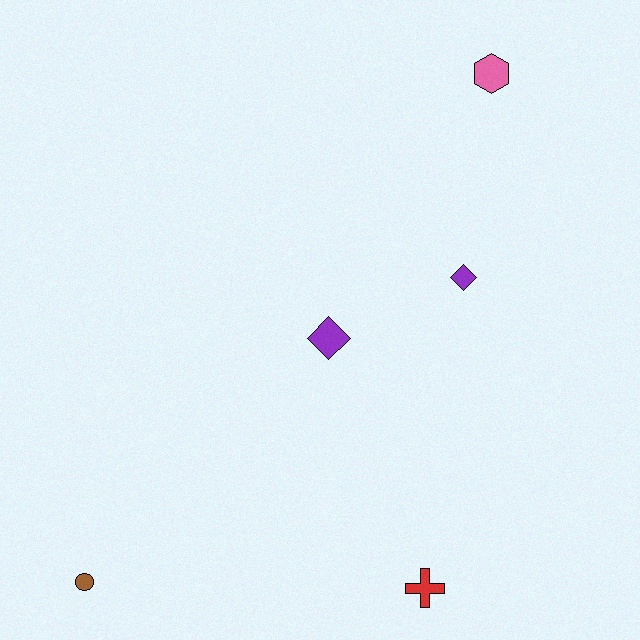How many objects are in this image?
There are 5 objects.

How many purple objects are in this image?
There are 2 purple objects.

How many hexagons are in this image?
There is 1 hexagon.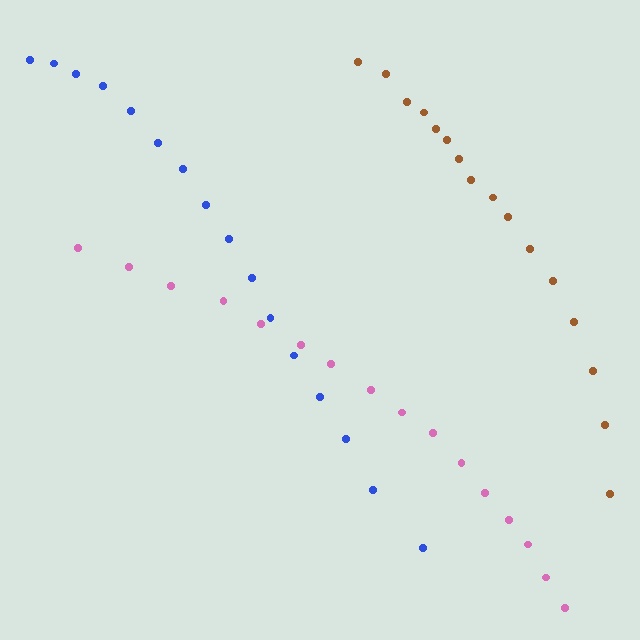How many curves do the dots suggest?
There are 3 distinct paths.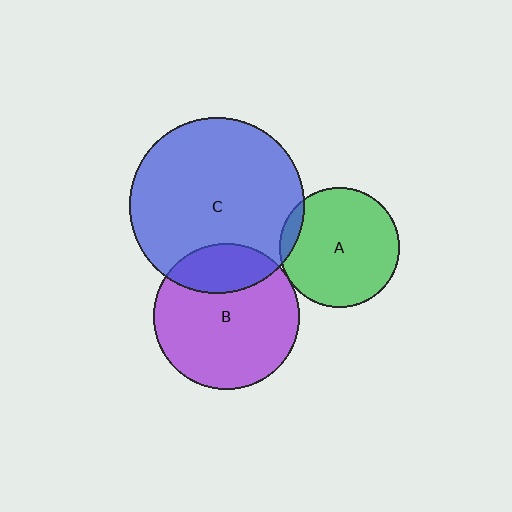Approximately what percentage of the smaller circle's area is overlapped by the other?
Approximately 10%.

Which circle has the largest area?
Circle C (blue).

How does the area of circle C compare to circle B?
Approximately 1.4 times.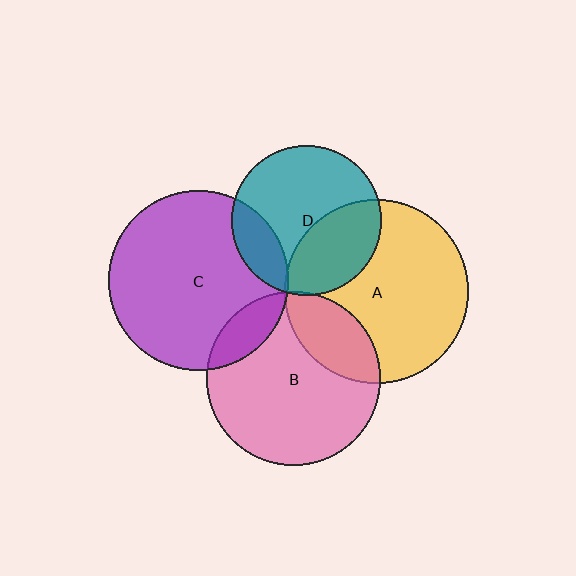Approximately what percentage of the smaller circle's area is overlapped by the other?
Approximately 15%.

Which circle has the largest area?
Circle A (yellow).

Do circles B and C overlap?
Yes.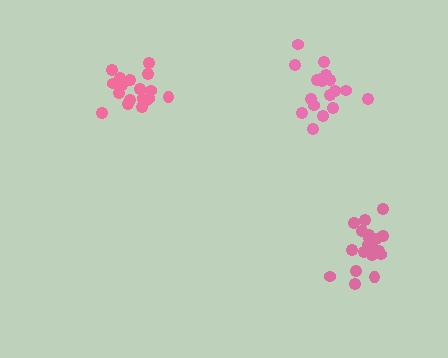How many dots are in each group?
Group 1: 20 dots, Group 2: 20 dots, Group 3: 18 dots (58 total).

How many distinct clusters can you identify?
There are 3 distinct clusters.